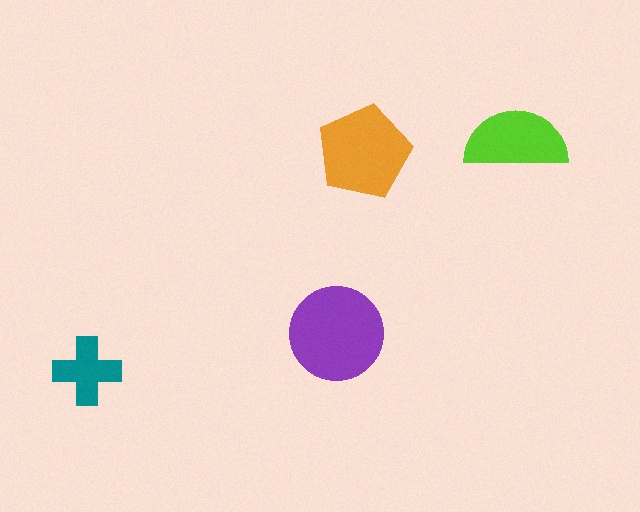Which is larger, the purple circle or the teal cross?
The purple circle.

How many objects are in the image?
There are 4 objects in the image.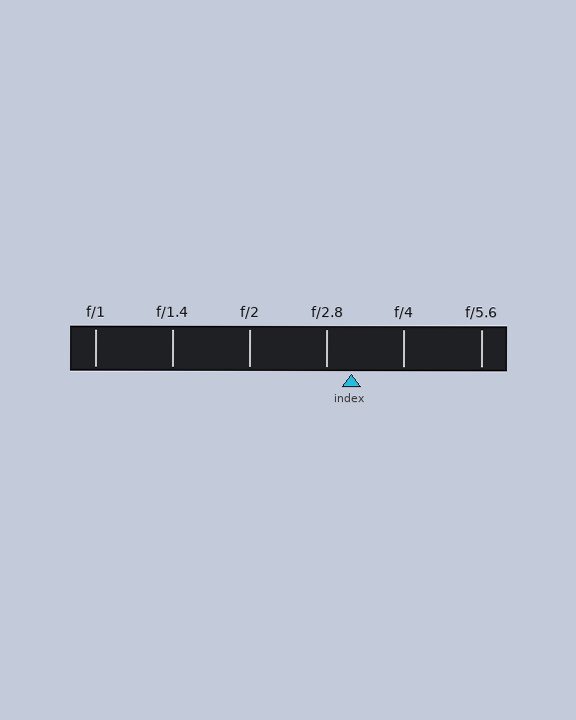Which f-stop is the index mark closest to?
The index mark is closest to f/2.8.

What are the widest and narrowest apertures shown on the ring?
The widest aperture shown is f/1 and the narrowest is f/5.6.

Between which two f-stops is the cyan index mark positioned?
The index mark is between f/2.8 and f/4.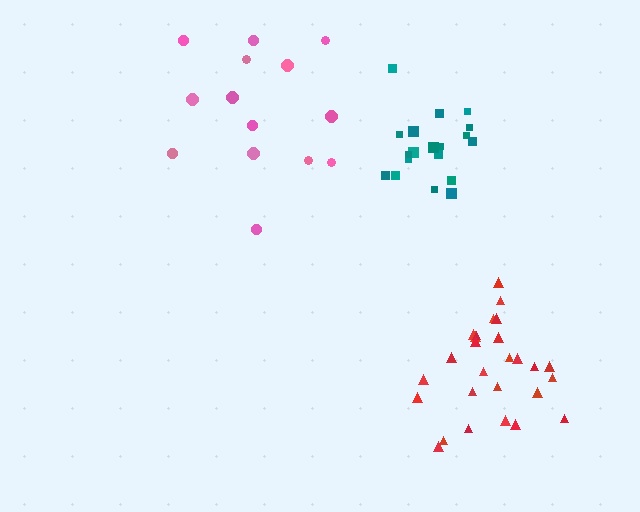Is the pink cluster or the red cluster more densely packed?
Red.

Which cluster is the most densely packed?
Teal.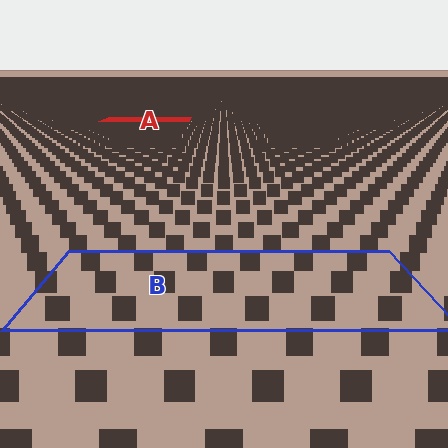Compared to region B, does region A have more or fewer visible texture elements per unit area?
Region A has more texture elements per unit area — they are packed more densely because it is farther away.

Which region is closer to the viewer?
Region B is closer. The texture elements there are larger and more spread out.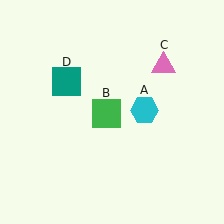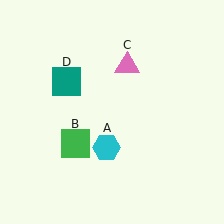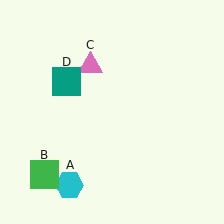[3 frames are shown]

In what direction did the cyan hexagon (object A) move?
The cyan hexagon (object A) moved down and to the left.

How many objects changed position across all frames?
3 objects changed position: cyan hexagon (object A), green square (object B), pink triangle (object C).